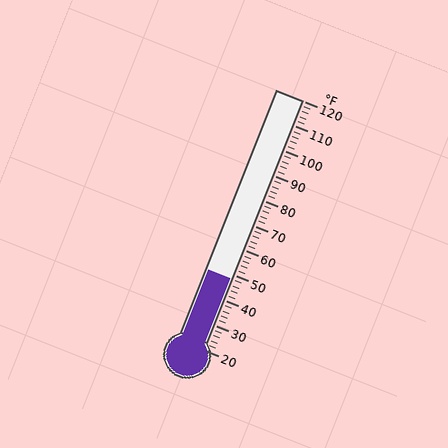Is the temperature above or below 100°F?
The temperature is below 100°F.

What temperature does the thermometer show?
The thermometer shows approximately 48°F.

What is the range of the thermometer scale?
The thermometer scale ranges from 20°F to 120°F.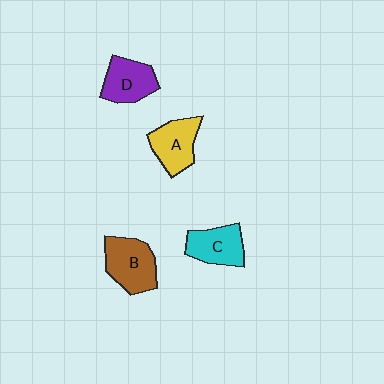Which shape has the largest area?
Shape B (brown).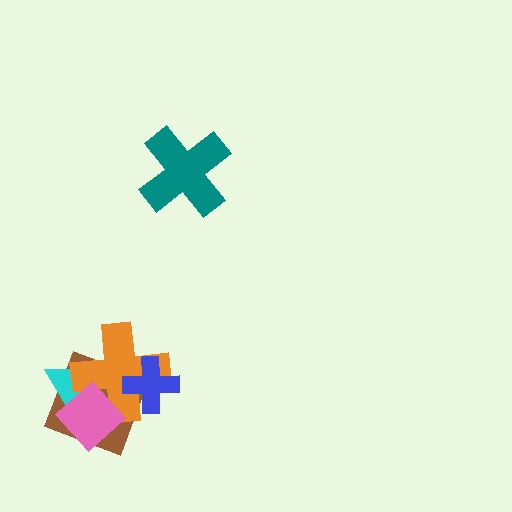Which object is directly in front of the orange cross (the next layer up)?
The pink diamond is directly in front of the orange cross.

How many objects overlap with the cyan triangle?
3 objects overlap with the cyan triangle.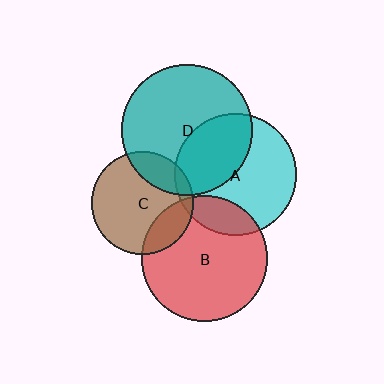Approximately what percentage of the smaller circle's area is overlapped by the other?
Approximately 20%.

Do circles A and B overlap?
Yes.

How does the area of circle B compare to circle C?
Approximately 1.5 times.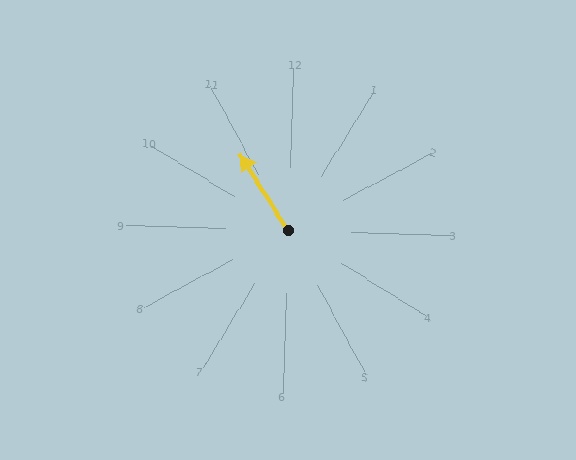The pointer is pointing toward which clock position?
Roughly 11 o'clock.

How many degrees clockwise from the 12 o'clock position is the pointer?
Approximately 326 degrees.